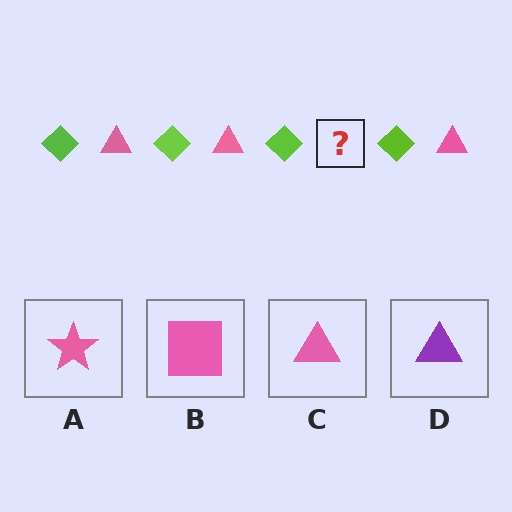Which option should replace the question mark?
Option C.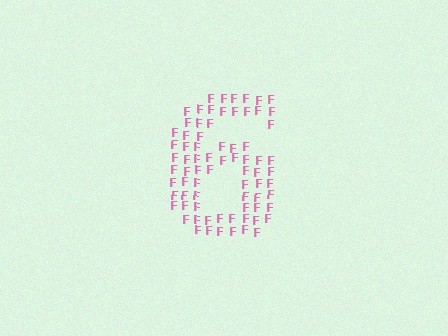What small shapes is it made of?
It is made of small letter F's.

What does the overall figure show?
The overall figure shows the digit 6.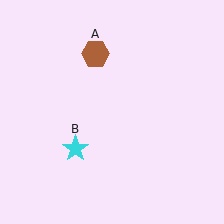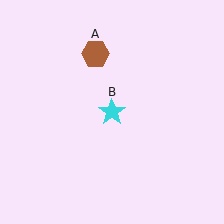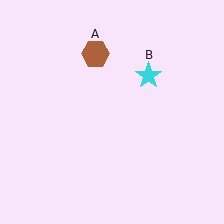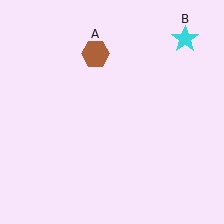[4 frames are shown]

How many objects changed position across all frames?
1 object changed position: cyan star (object B).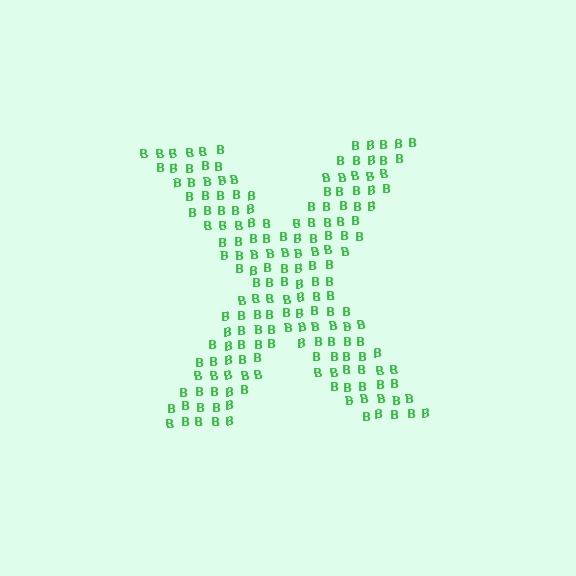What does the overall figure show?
The overall figure shows the letter X.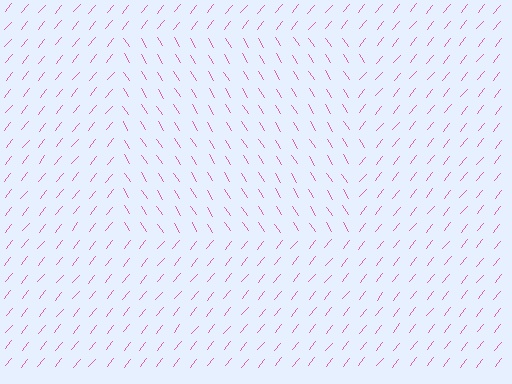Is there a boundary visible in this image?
Yes, there is a texture boundary formed by a change in line orientation.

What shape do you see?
I see a rectangle.